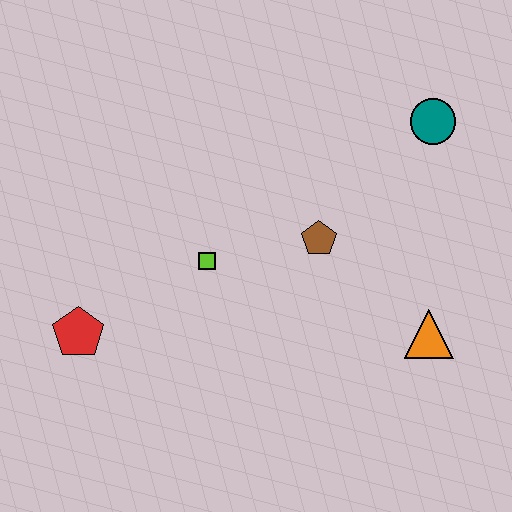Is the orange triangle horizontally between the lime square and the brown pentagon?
No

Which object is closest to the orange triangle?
The brown pentagon is closest to the orange triangle.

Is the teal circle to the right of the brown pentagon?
Yes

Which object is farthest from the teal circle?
The red pentagon is farthest from the teal circle.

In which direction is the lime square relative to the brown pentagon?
The lime square is to the left of the brown pentagon.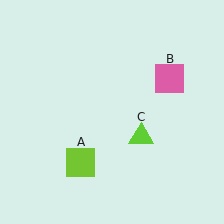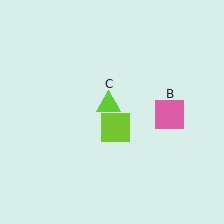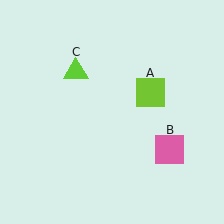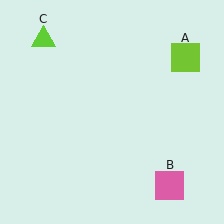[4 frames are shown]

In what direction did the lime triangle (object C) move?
The lime triangle (object C) moved up and to the left.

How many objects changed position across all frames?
3 objects changed position: lime square (object A), pink square (object B), lime triangle (object C).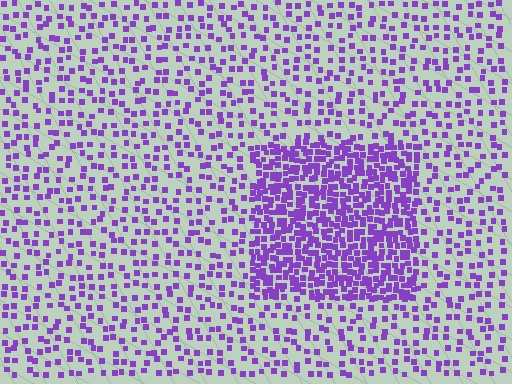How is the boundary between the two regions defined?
The boundary is defined by a change in element density (approximately 2.7x ratio). All elements are the same color, size, and shape.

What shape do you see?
I see a rectangle.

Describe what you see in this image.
The image contains small purple elements arranged at two different densities. A rectangle-shaped region is visible where the elements are more densely packed than the surrounding area.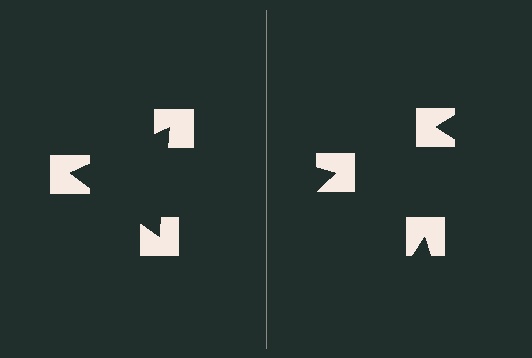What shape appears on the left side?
An illusory triangle.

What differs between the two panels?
The notched squares are positioned identically on both sides; only the wedge orientations differ. On the left they align to a triangle; on the right they are misaligned.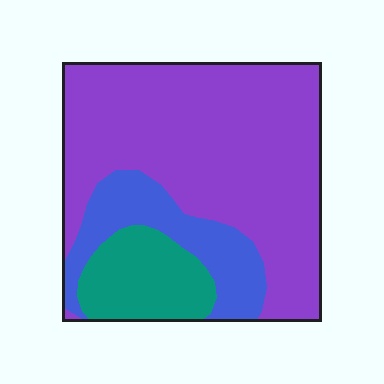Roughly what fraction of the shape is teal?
Teal takes up less than a sixth of the shape.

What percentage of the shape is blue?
Blue covers about 20% of the shape.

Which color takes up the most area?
Purple, at roughly 65%.